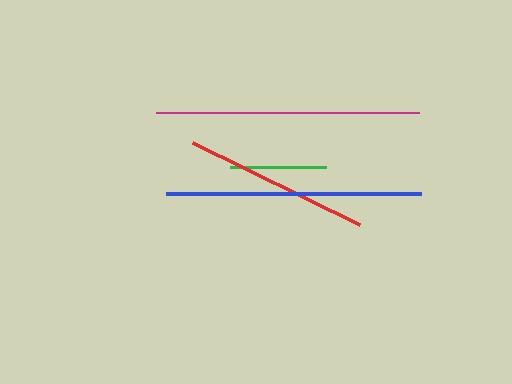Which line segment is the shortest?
The green line is the shortest at approximately 96 pixels.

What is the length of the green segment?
The green segment is approximately 96 pixels long.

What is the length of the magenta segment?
The magenta segment is approximately 263 pixels long.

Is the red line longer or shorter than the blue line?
The blue line is longer than the red line.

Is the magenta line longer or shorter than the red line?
The magenta line is longer than the red line.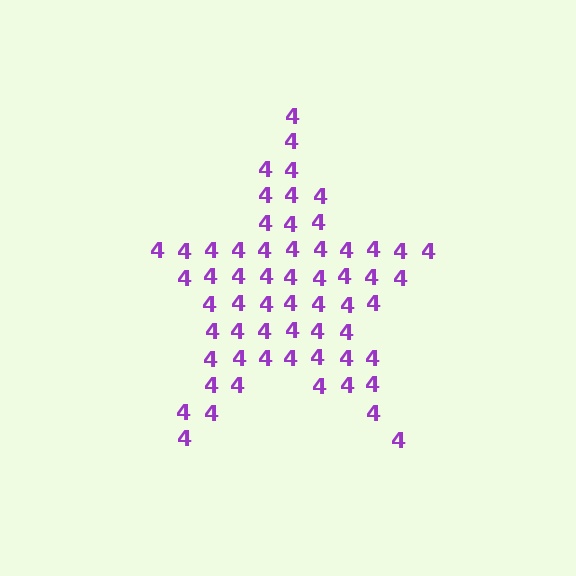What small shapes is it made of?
It is made of small digit 4's.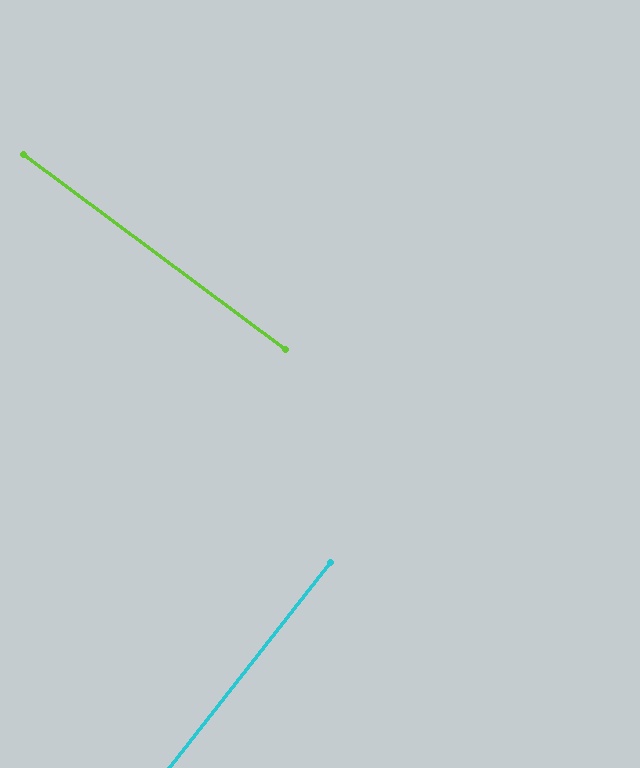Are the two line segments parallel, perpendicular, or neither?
Perpendicular — they meet at approximately 89°.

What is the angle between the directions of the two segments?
Approximately 89 degrees.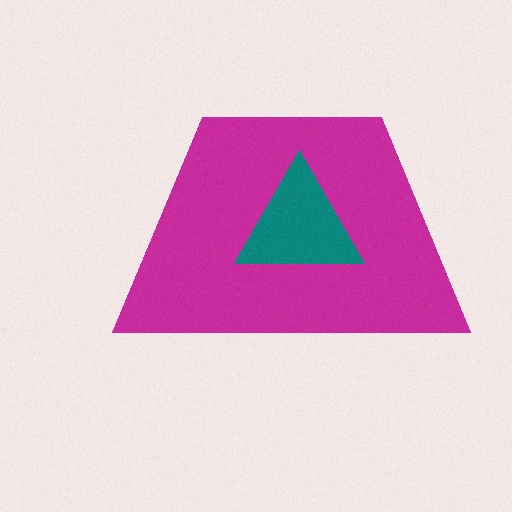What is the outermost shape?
The magenta trapezoid.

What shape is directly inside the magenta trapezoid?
The teal triangle.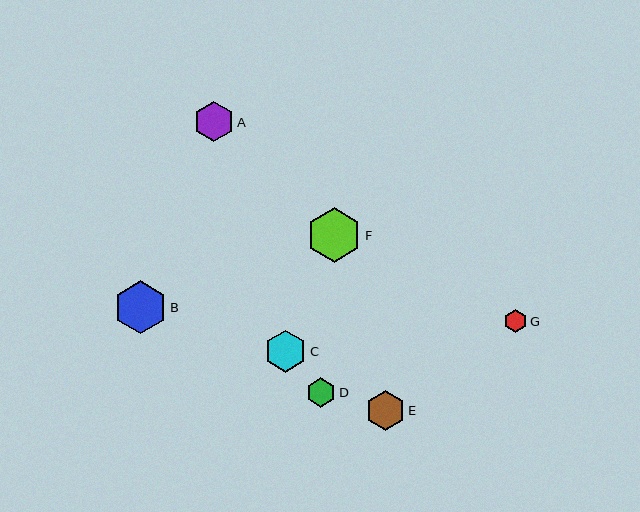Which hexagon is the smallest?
Hexagon G is the smallest with a size of approximately 23 pixels.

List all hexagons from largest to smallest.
From largest to smallest: F, B, C, A, E, D, G.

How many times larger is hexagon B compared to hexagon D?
Hexagon B is approximately 1.8 times the size of hexagon D.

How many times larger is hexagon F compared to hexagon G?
Hexagon F is approximately 2.4 times the size of hexagon G.